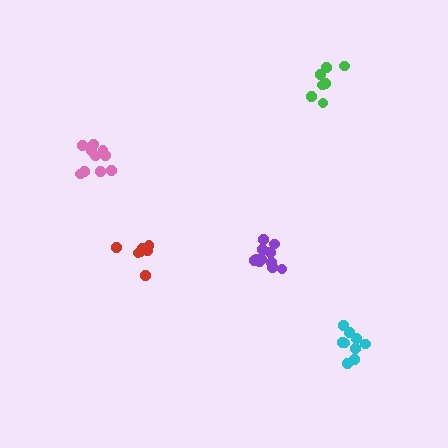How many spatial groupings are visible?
There are 5 spatial groupings.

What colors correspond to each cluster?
The clusters are colored: red, green, purple, pink, cyan.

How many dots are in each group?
Group 1: 7 dots, Group 2: 7 dots, Group 3: 11 dots, Group 4: 10 dots, Group 5: 9 dots (44 total).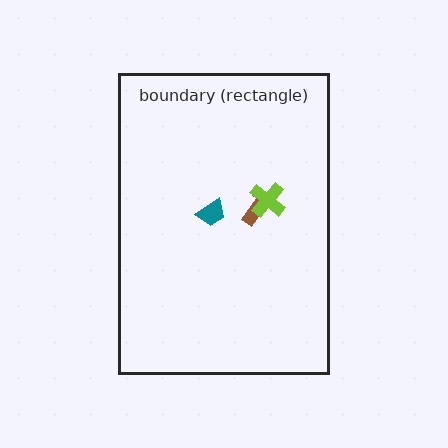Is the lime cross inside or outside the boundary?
Inside.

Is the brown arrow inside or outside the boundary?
Inside.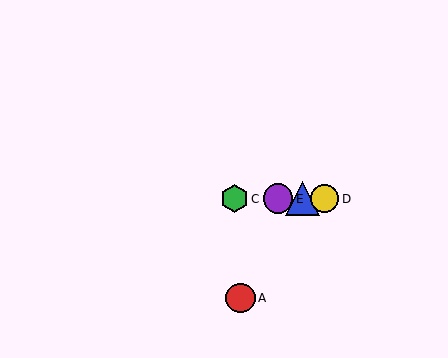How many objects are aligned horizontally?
4 objects (B, C, D, E) are aligned horizontally.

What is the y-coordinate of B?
Object B is at y≈199.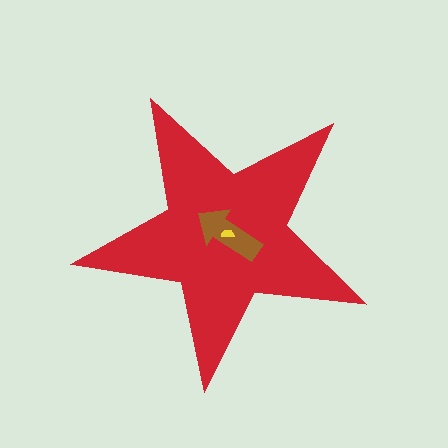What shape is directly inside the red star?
The brown arrow.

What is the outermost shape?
The red star.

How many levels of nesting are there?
3.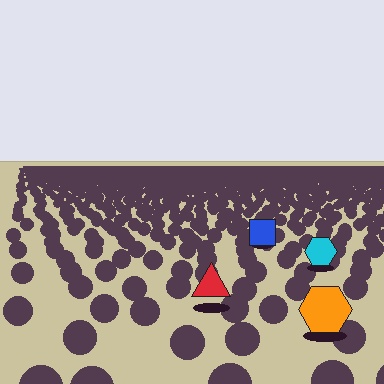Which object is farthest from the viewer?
The blue square is farthest from the viewer. It appears smaller and the ground texture around it is denser.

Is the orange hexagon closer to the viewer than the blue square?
Yes. The orange hexagon is closer — you can tell from the texture gradient: the ground texture is coarser near it.